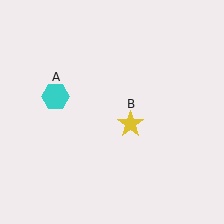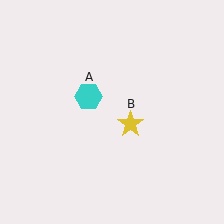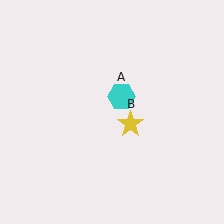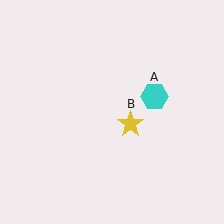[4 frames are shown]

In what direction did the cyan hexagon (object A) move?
The cyan hexagon (object A) moved right.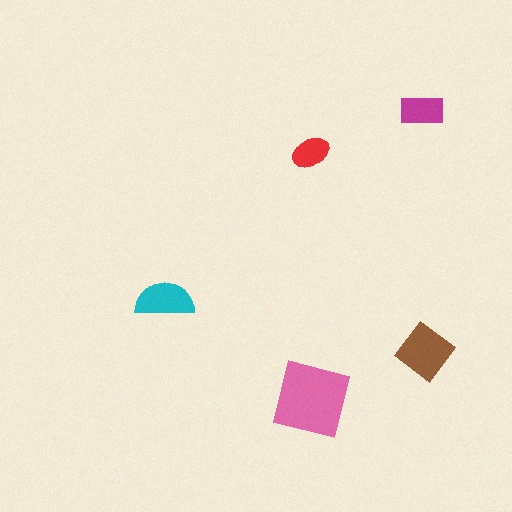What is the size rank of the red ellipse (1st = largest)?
5th.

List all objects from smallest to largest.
The red ellipse, the magenta rectangle, the cyan semicircle, the brown diamond, the pink square.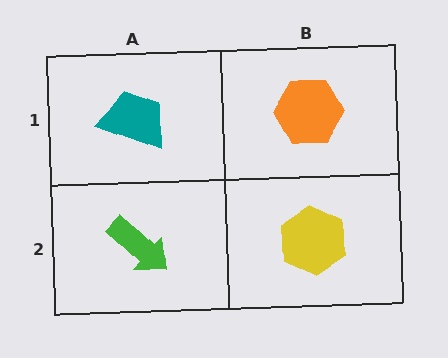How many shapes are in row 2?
2 shapes.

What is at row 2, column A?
A green arrow.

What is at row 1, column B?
An orange hexagon.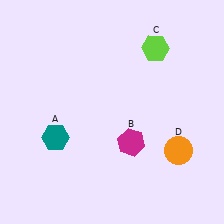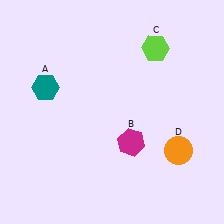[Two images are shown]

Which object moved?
The teal hexagon (A) moved up.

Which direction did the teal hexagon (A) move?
The teal hexagon (A) moved up.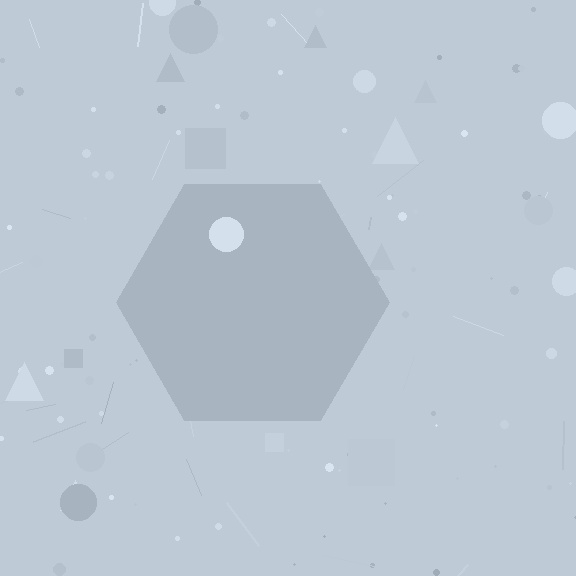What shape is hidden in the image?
A hexagon is hidden in the image.